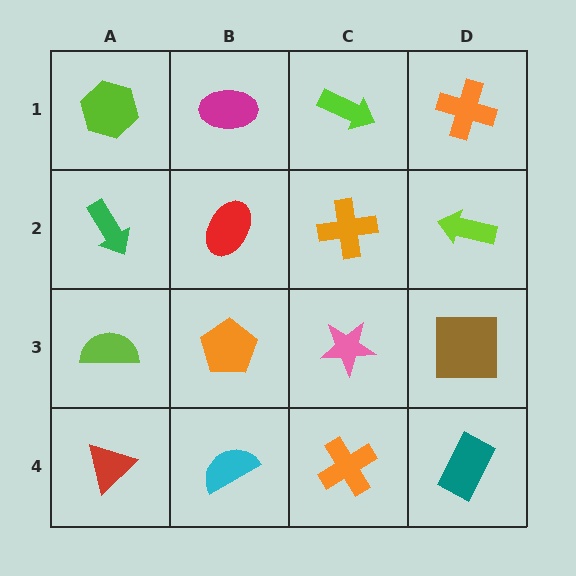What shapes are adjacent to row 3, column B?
A red ellipse (row 2, column B), a cyan semicircle (row 4, column B), a lime semicircle (row 3, column A), a pink star (row 3, column C).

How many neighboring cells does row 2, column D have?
3.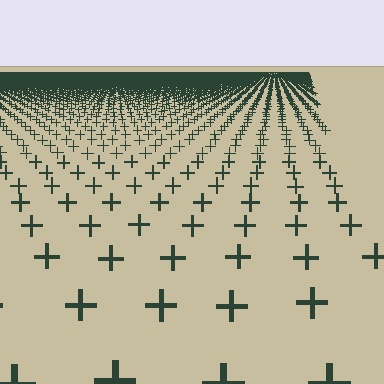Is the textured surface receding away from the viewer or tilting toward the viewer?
The surface is receding away from the viewer. Texture elements get smaller and denser toward the top.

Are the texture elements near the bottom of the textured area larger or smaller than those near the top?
Larger. Near the bottom, elements are closer to the viewer and appear at a bigger on-screen size.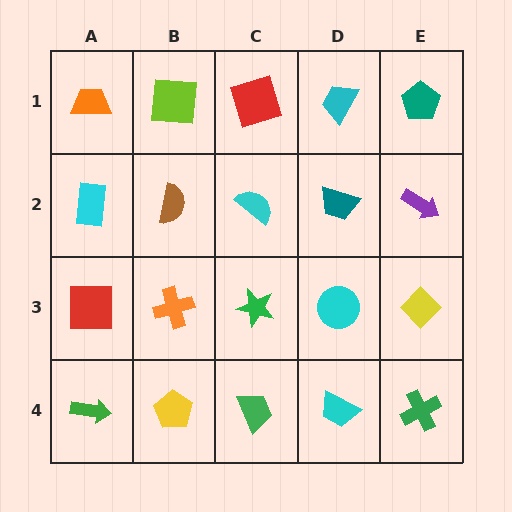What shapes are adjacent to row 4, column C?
A green star (row 3, column C), a yellow pentagon (row 4, column B), a cyan trapezoid (row 4, column D).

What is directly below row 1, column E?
A purple arrow.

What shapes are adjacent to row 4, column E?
A yellow diamond (row 3, column E), a cyan trapezoid (row 4, column D).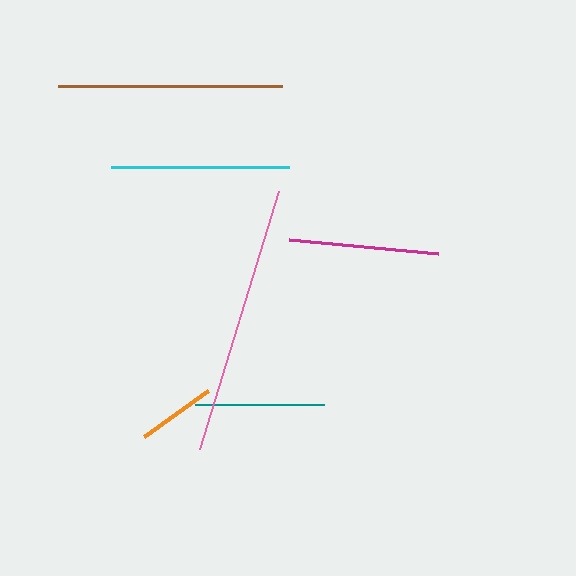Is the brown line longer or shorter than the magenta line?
The brown line is longer than the magenta line.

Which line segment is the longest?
The pink line is the longest at approximately 270 pixels.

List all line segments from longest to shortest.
From longest to shortest: pink, brown, cyan, magenta, teal, orange.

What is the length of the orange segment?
The orange segment is approximately 78 pixels long.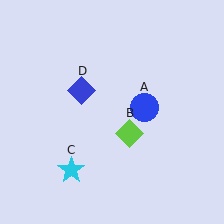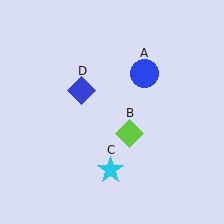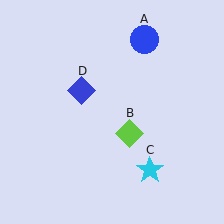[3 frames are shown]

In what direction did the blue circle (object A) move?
The blue circle (object A) moved up.